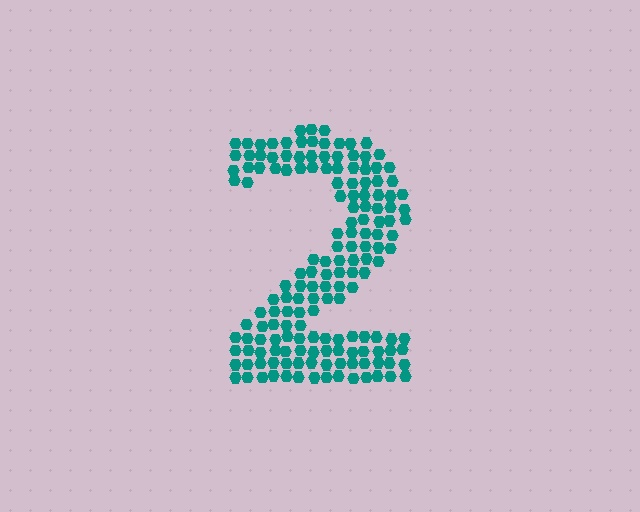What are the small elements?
The small elements are hexagons.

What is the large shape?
The large shape is the digit 2.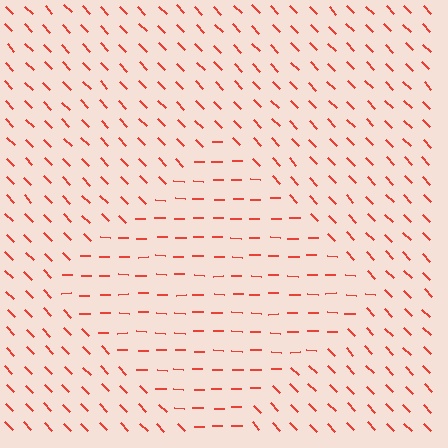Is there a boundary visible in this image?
Yes, there is a texture boundary formed by a change in line orientation.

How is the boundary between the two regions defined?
The boundary is defined purely by a change in line orientation (approximately 45 degrees difference). All lines are the same color and thickness.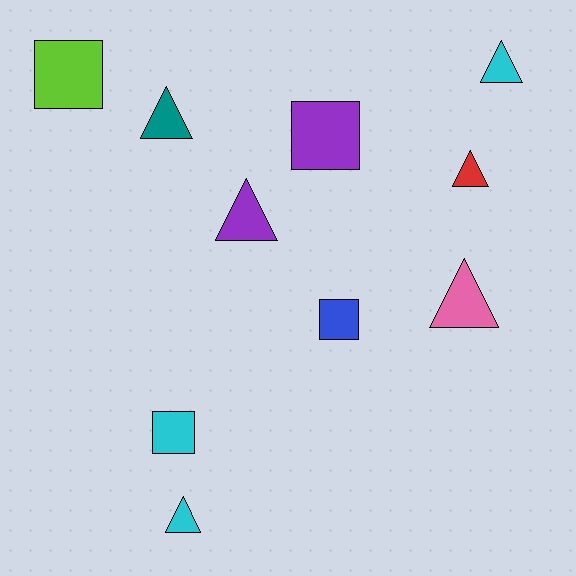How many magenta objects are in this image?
There are no magenta objects.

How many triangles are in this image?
There are 6 triangles.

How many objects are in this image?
There are 10 objects.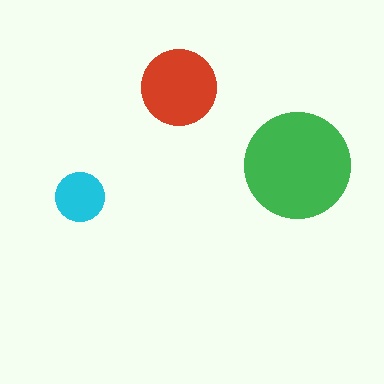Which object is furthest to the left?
The cyan circle is leftmost.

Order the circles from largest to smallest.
the green one, the red one, the cyan one.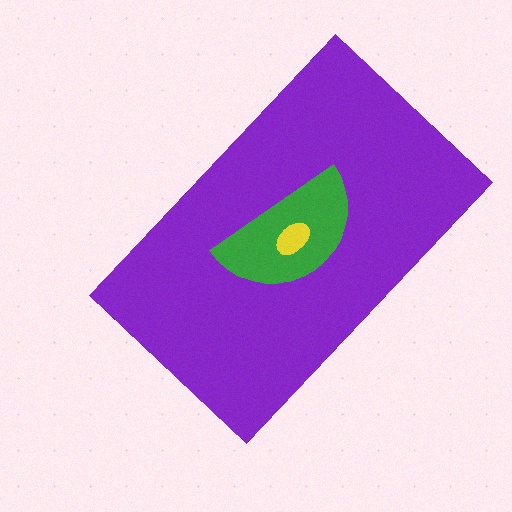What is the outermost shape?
The purple rectangle.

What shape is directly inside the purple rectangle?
The green semicircle.